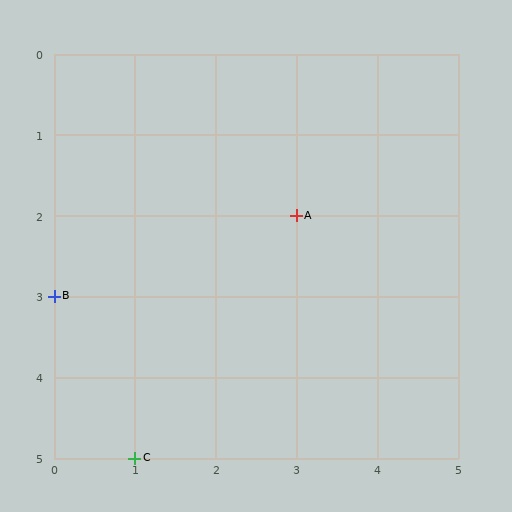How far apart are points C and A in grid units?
Points C and A are 2 columns and 3 rows apart (about 3.6 grid units diagonally).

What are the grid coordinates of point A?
Point A is at grid coordinates (3, 2).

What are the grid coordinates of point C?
Point C is at grid coordinates (1, 5).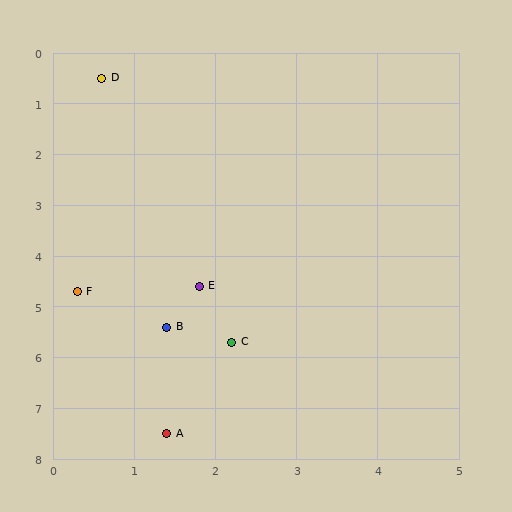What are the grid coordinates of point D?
Point D is at approximately (0.6, 0.5).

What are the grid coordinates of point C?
Point C is at approximately (2.2, 5.7).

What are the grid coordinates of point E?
Point E is at approximately (1.8, 4.6).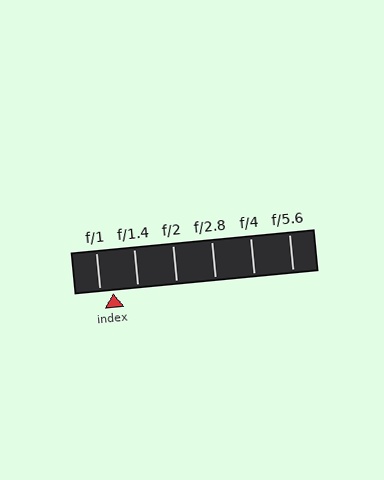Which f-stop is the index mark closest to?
The index mark is closest to f/1.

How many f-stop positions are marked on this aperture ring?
There are 6 f-stop positions marked.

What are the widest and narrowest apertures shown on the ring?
The widest aperture shown is f/1 and the narrowest is f/5.6.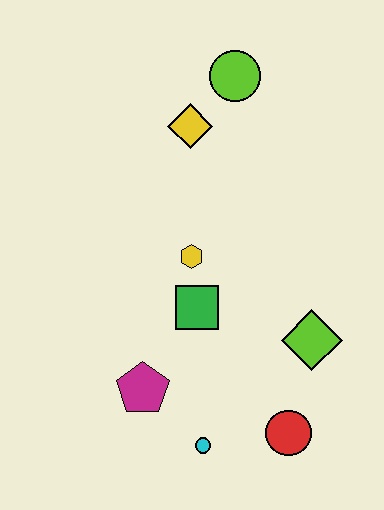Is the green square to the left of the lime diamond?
Yes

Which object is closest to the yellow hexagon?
The green square is closest to the yellow hexagon.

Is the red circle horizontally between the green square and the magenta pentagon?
No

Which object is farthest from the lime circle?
The cyan circle is farthest from the lime circle.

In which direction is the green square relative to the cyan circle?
The green square is above the cyan circle.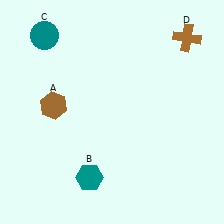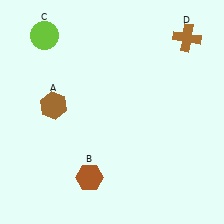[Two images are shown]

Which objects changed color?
B changed from teal to brown. C changed from teal to lime.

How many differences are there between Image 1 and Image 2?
There are 2 differences between the two images.